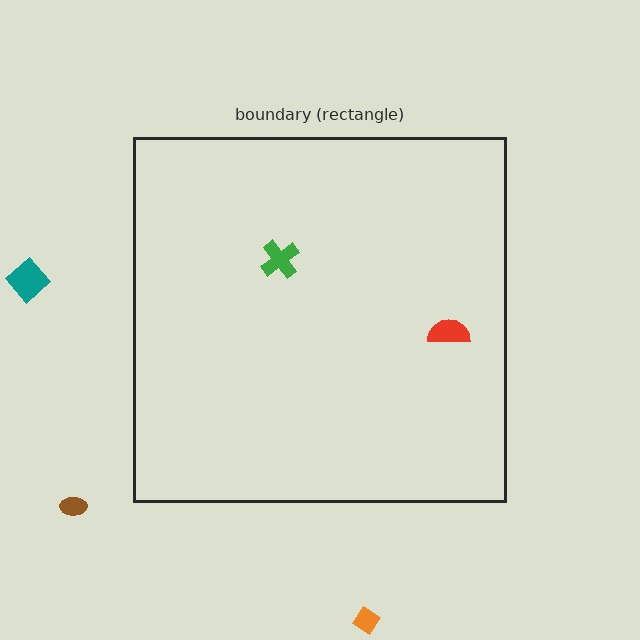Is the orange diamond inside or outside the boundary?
Outside.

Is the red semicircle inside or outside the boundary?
Inside.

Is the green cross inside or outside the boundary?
Inside.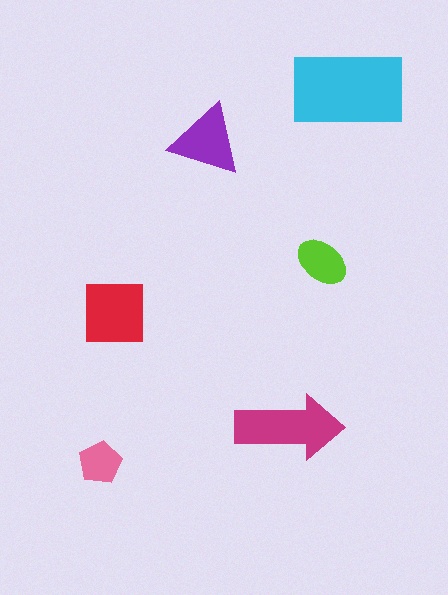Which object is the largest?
The cyan rectangle.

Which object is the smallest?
The pink pentagon.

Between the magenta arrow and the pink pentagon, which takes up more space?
The magenta arrow.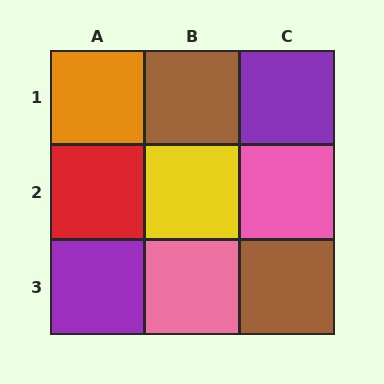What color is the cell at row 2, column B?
Yellow.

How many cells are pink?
2 cells are pink.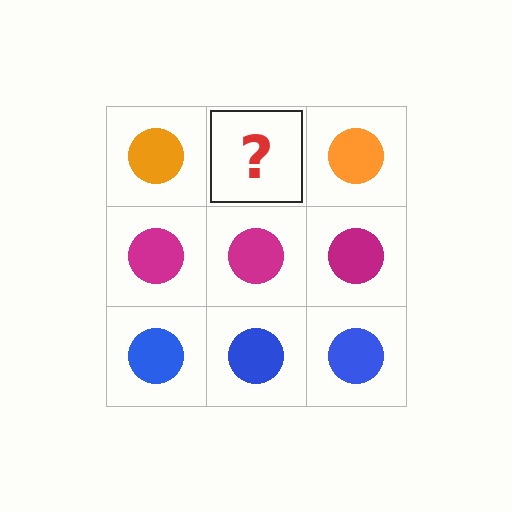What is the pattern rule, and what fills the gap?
The rule is that each row has a consistent color. The gap should be filled with an orange circle.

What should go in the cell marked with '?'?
The missing cell should contain an orange circle.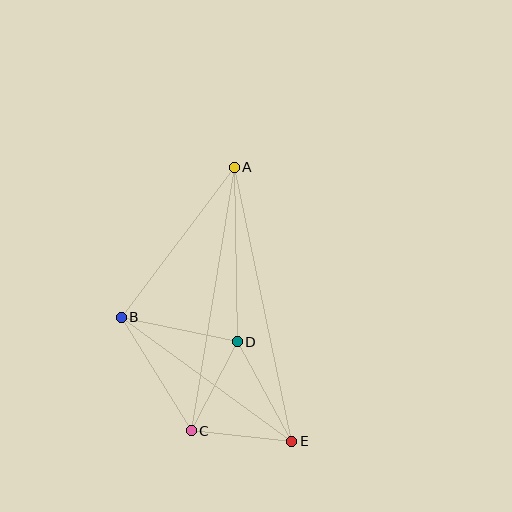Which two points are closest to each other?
Points C and D are closest to each other.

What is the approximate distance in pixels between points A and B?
The distance between A and B is approximately 188 pixels.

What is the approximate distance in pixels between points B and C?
The distance between B and C is approximately 133 pixels.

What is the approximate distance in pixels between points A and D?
The distance between A and D is approximately 175 pixels.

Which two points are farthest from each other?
Points A and E are farthest from each other.